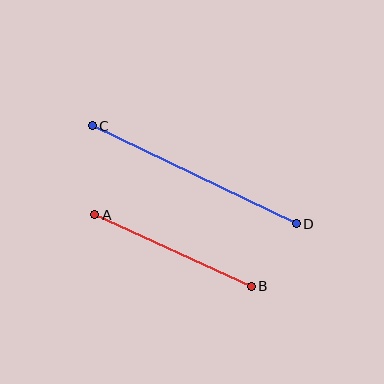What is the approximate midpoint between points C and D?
The midpoint is at approximately (194, 175) pixels.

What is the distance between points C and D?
The distance is approximately 226 pixels.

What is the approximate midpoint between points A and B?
The midpoint is at approximately (173, 251) pixels.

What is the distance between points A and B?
The distance is approximately 172 pixels.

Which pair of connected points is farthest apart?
Points C and D are farthest apart.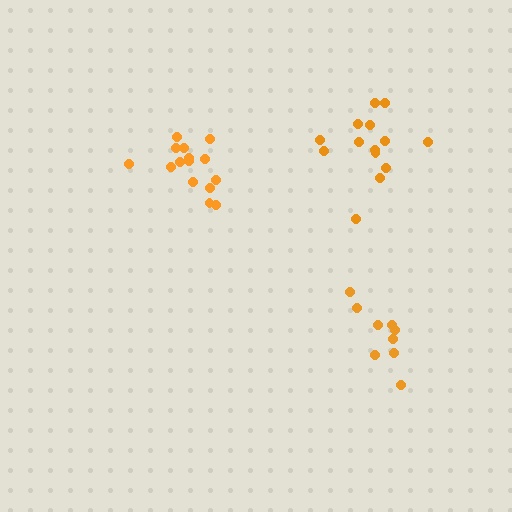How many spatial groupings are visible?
There are 3 spatial groupings.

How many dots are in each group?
Group 1: 15 dots, Group 2: 14 dots, Group 3: 9 dots (38 total).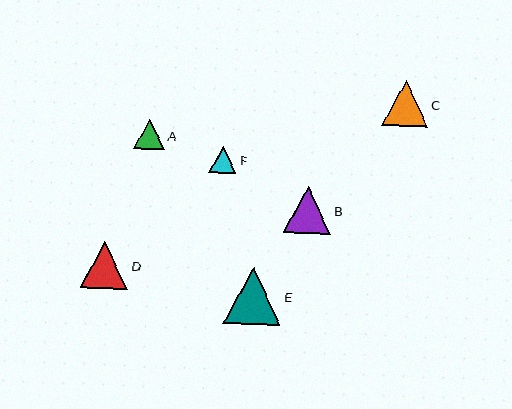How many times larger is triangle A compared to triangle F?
Triangle A is approximately 1.1 times the size of triangle F.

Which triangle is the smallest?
Triangle F is the smallest with a size of approximately 27 pixels.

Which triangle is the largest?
Triangle E is the largest with a size of approximately 57 pixels.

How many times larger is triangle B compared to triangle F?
Triangle B is approximately 1.7 times the size of triangle F.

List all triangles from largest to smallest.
From largest to smallest: E, D, B, C, A, F.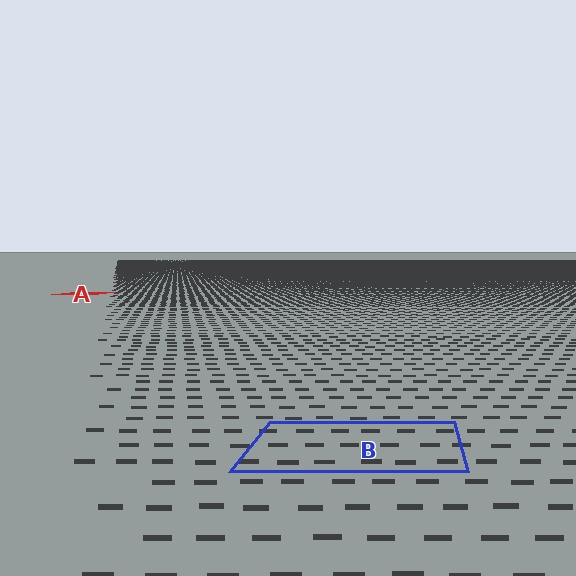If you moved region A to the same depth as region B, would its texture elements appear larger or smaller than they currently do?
They would appear larger. At a closer depth, the same texture elements are projected at a bigger on-screen size.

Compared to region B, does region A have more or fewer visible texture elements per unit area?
Region A has more texture elements per unit area — they are packed more densely because it is farther away.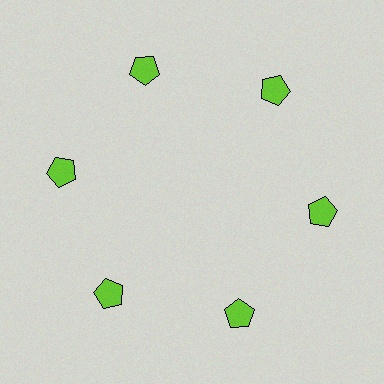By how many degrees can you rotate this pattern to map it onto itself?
The pattern maps onto itself every 60 degrees of rotation.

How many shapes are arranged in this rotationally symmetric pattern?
There are 6 shapes, arranged in 6 groups of 1.